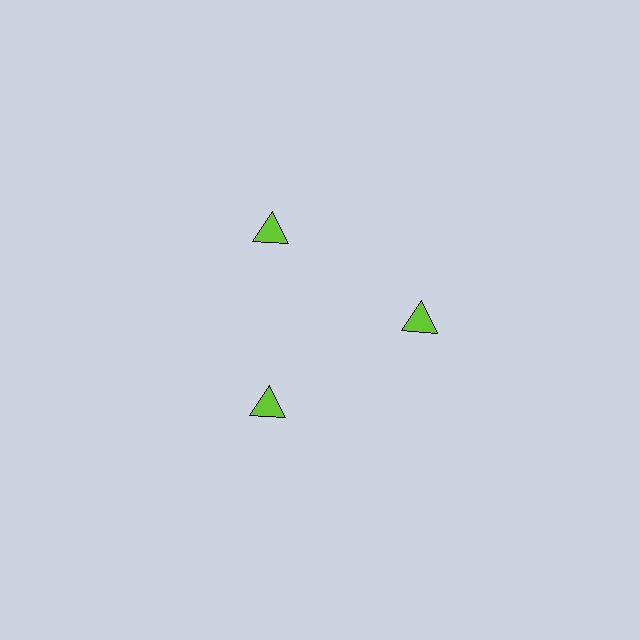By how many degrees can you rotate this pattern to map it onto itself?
The pattern maps onto itself every 120 degrees of rotation.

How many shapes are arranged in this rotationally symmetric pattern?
There are 3 shapes, arranged in 3 groups of 1.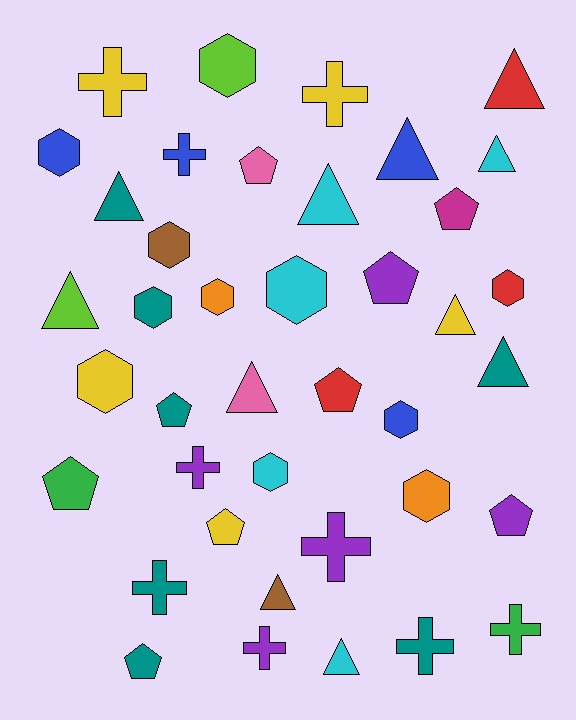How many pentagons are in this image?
There are 9 pentagons.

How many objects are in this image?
There are 40 objects.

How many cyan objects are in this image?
There are 5 cyan objects.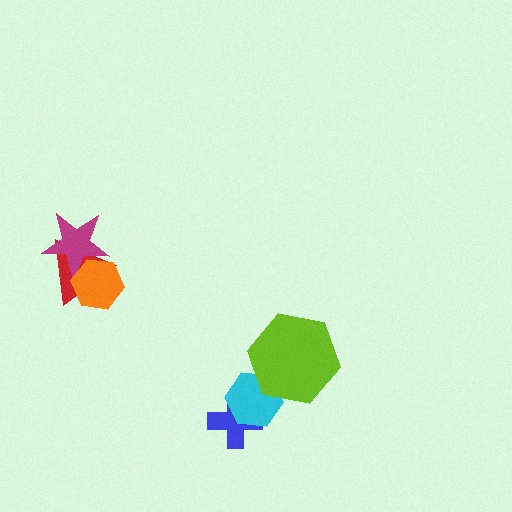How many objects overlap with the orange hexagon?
2 objects overlap with the orange hexagon.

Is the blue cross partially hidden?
Yes, it is partially covered by another shape.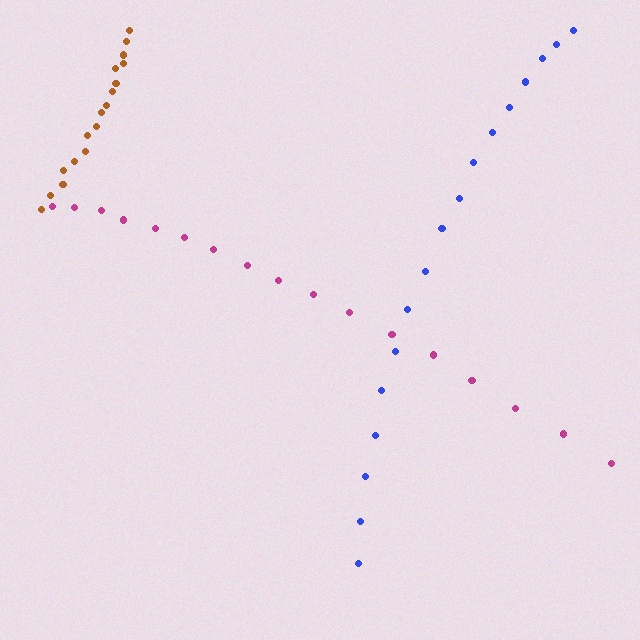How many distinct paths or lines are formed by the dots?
There are 3 distinct paths.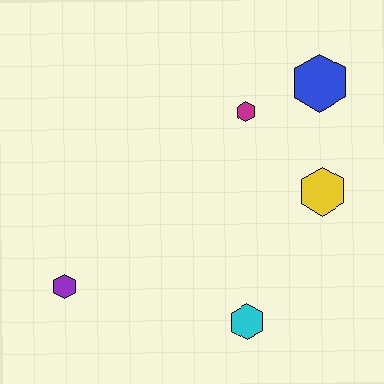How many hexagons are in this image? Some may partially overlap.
There are 5 hexagons.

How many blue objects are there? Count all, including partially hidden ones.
There is 1 blue object.